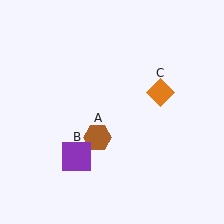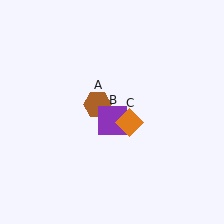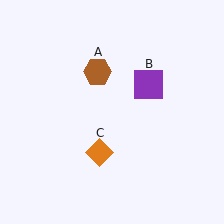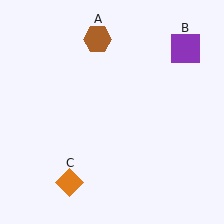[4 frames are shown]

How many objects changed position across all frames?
3 objects changed position: brown hexagon (object A), purple square (object B), orange diamond (object C).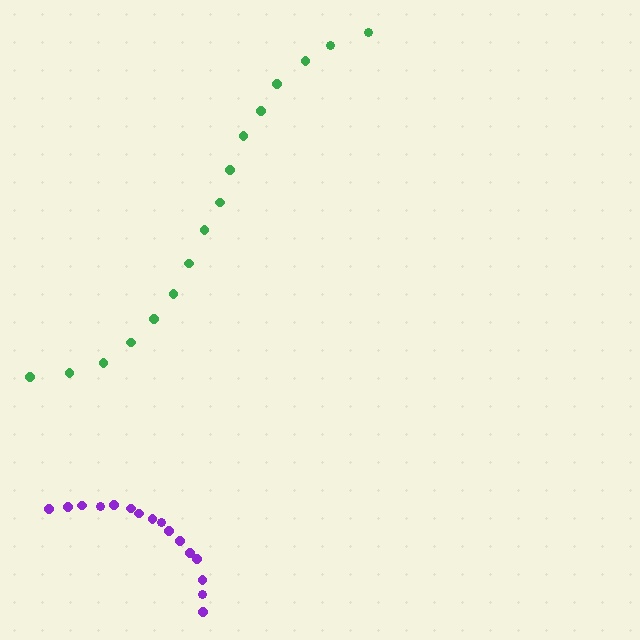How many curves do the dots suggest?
There are 2 distinct paths.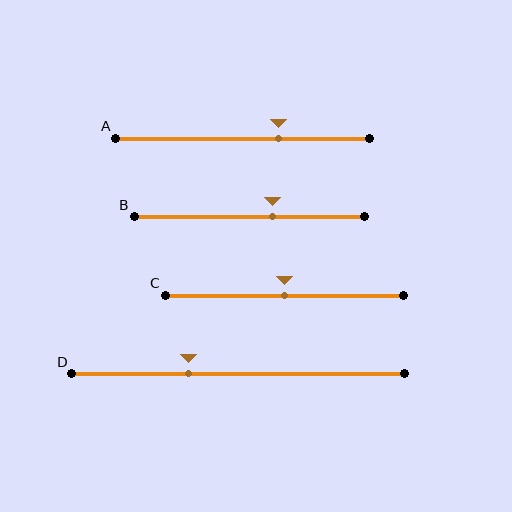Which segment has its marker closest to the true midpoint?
Segment C has its marker closest to the true midpoint.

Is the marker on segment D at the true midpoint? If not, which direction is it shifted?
No, the marker on segment D is shifted to the left by about 15% of the segment length.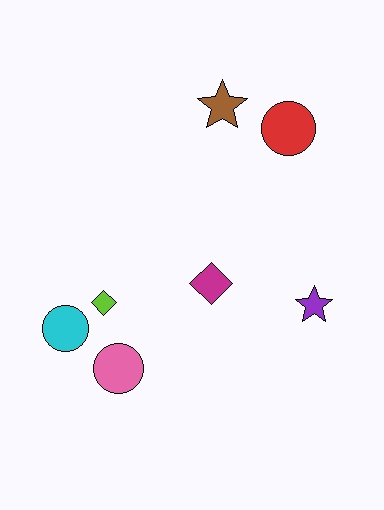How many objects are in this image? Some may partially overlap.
There are 7 objects.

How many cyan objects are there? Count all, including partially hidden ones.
There is 1 cyan object.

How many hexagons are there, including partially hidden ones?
There are no hexagons.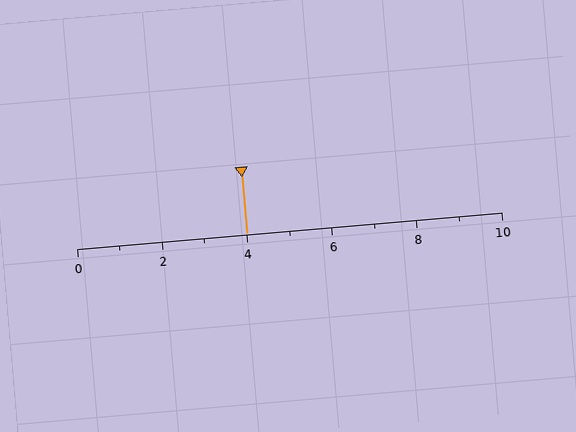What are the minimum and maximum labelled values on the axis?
The axis runs from 0 to 10.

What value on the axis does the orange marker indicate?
The marker indicates approximately 4.